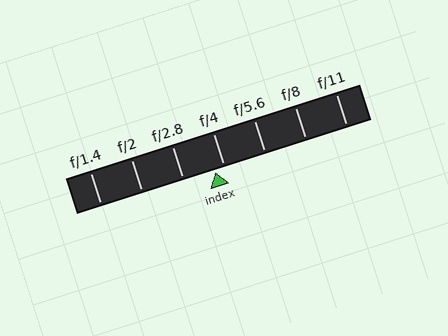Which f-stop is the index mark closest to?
The index mark is closest to f/4.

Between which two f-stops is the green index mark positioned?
The index mark is between f/2.8 and f/4.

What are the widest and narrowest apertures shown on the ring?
The widest aperture shown is f/1.4 and the narrowest is f/11.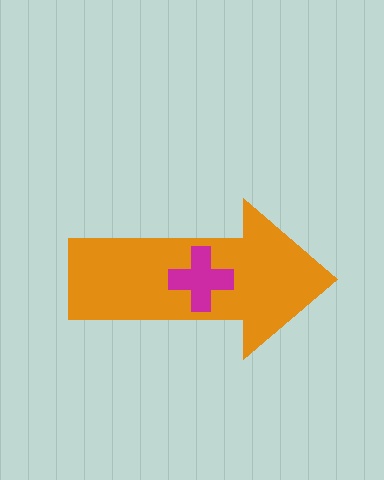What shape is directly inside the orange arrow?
The magenta cross.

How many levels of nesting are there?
2.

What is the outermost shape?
The orange arrow.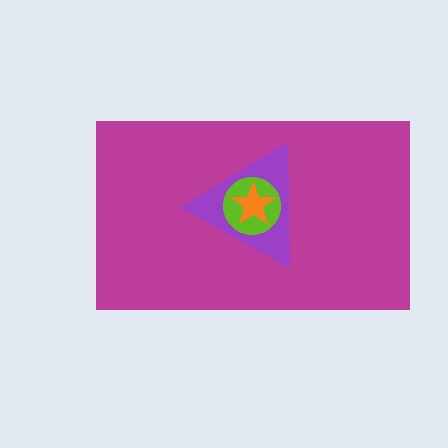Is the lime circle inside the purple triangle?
Yes.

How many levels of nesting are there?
4.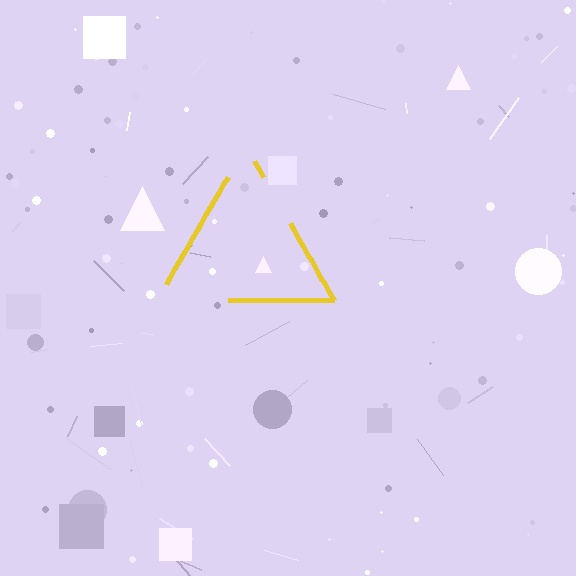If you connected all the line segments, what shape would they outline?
They would outline a triangle.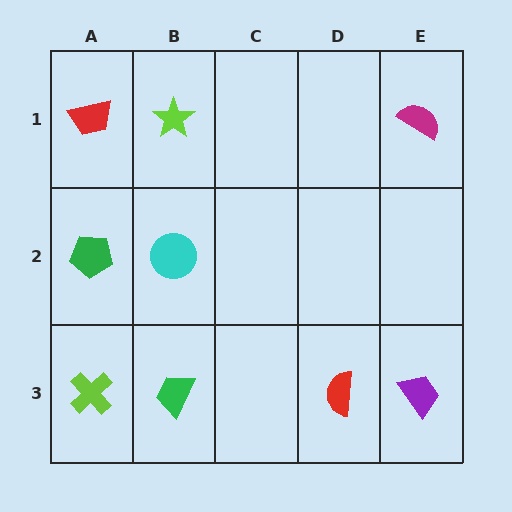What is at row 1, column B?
A lime star.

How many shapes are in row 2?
2 shapes.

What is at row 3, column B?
A green trapezoid.